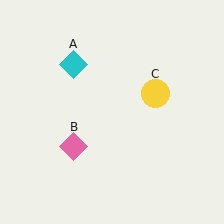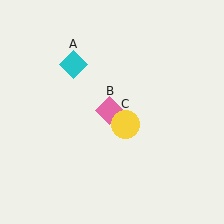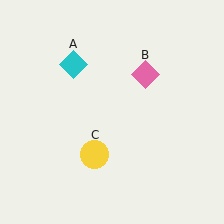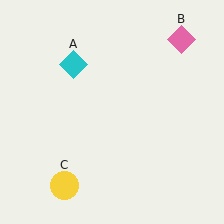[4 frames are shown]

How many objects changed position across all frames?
2 objects changed position: pink diamond (object B), yellow circle (object C).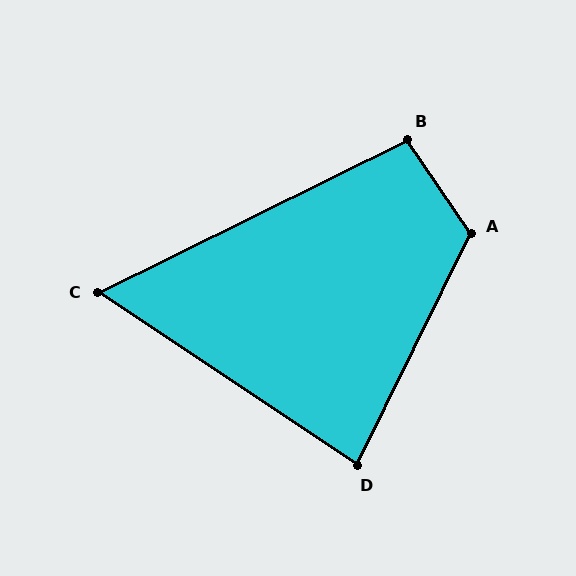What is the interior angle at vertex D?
Approximately 82 degrees (acute).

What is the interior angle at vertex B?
Approximately 98 degrees (obtuse).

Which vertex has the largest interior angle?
A, at approximately 120 degrees.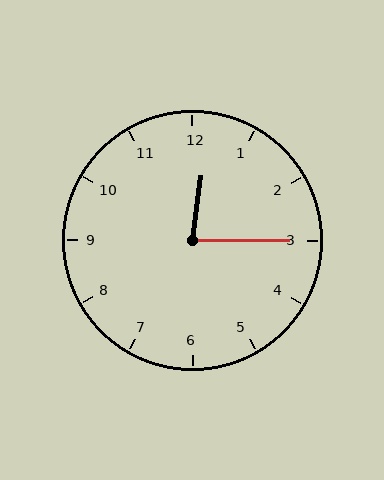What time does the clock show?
12:15.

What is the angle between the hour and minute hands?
Approximately 82 degrees.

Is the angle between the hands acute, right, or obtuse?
It is acute.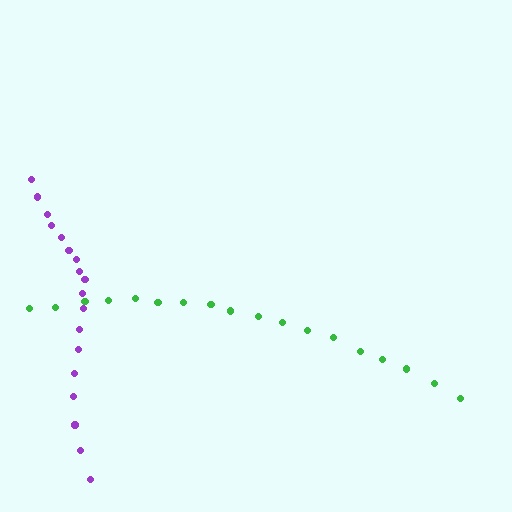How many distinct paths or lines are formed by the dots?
There are 2 distinct paths.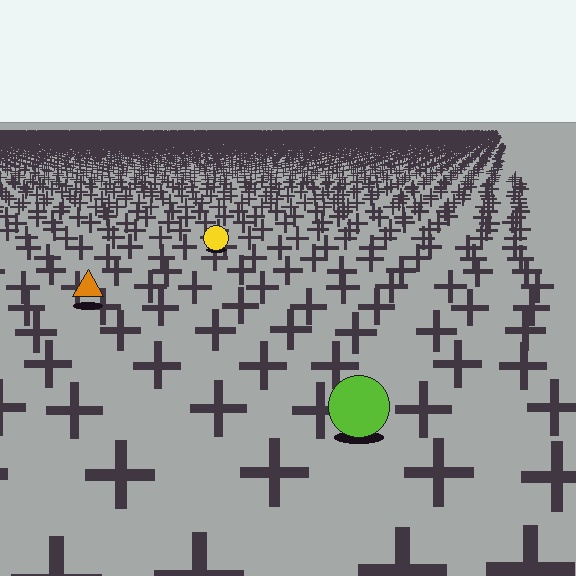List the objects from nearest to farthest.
From nearest to farthest: the lime circle, the orange triangle, the yellow circle.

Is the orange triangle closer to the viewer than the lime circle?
No. The lime circle is closer — you can tell from the texture gradient: the ground texture is coarser near it.